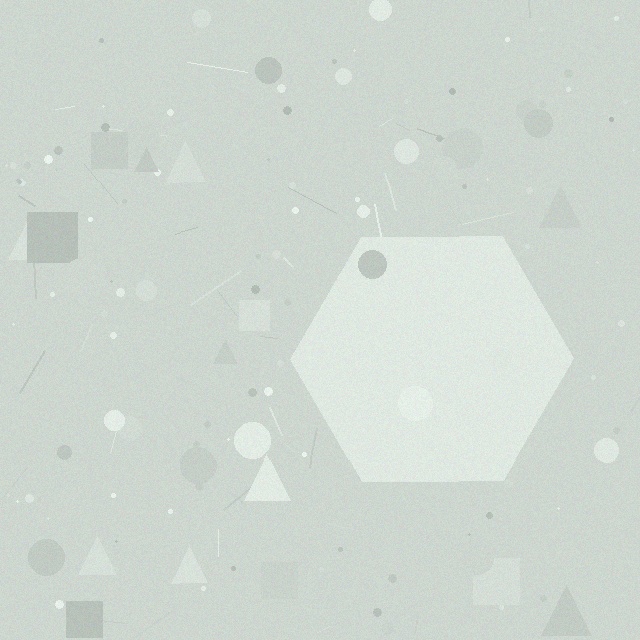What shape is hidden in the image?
A hexagon is hidden in the image.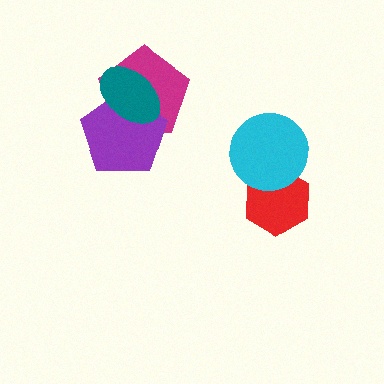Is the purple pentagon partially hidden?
Yes, it is partially covered by another shape.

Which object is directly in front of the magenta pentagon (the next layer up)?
The purple pentagon is directly in front of the magenta pentagon.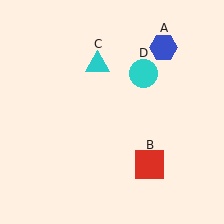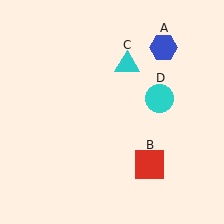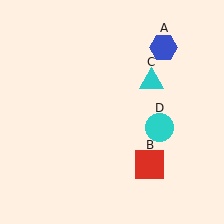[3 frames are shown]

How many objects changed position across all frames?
2 objects changed position: cyan triangle (object C), cyan circle (object D).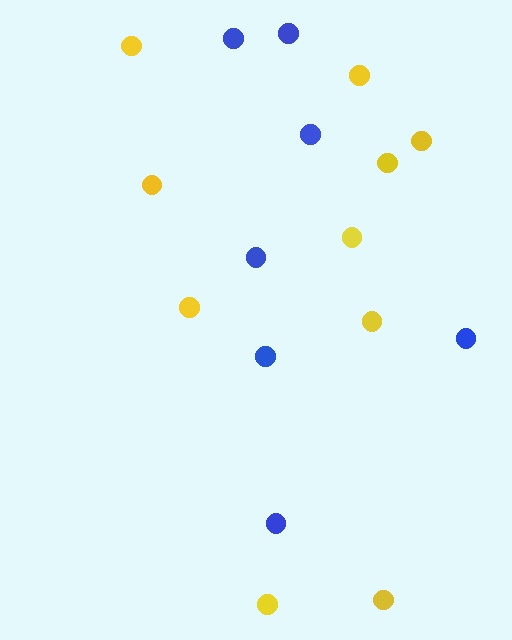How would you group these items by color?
There are 2 groups: one group of yellow circles (10) and one group of blue circles (7).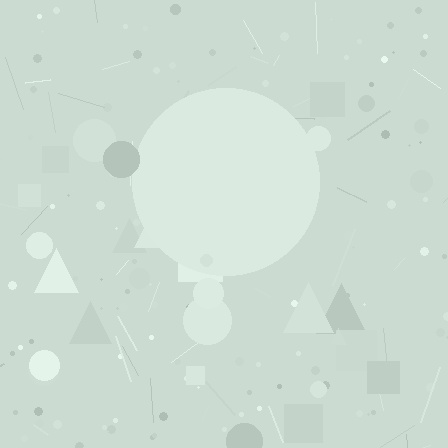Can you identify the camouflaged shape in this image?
The camouflaged shape is a circle.